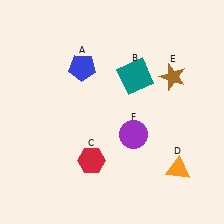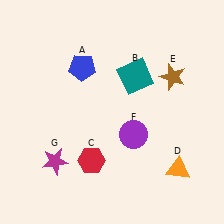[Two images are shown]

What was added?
A magenta star (G) was added in Image 2.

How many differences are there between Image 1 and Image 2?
There is 1 difference between the two images.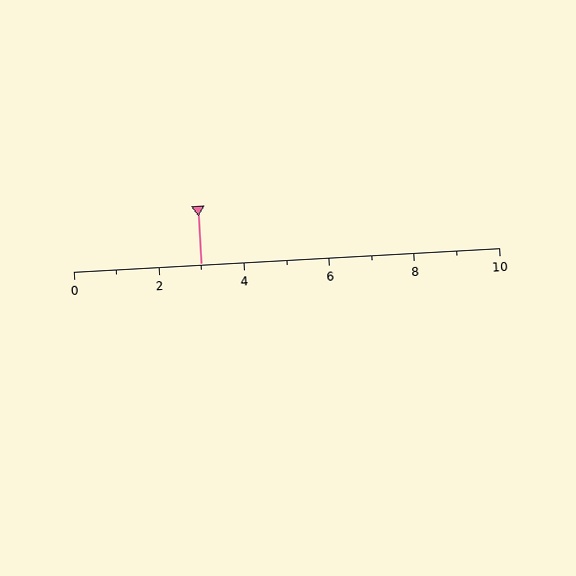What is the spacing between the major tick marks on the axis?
The major ticks are spaced 2 apart.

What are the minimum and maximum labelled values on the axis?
The axis runs from 0 to 10.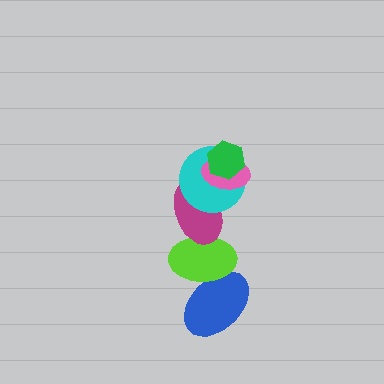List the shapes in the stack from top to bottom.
From top to bottom: the green hexagon, the pink ellipse, the cyan circle, the magenta ellipse, the lime ellipse, the blue ellipse.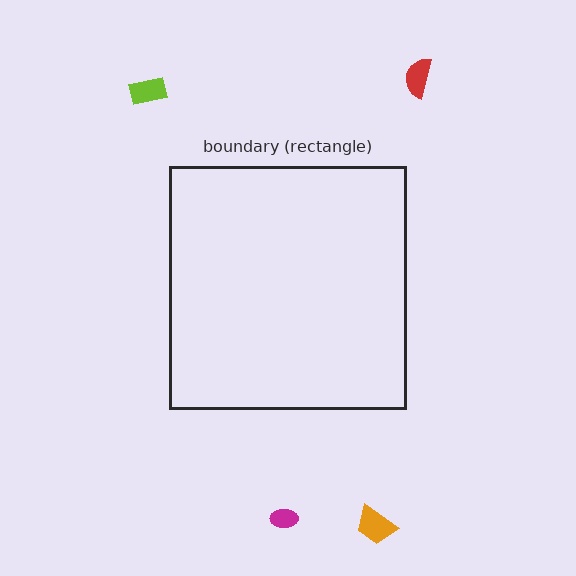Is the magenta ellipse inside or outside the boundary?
Outside.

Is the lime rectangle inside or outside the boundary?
Outside.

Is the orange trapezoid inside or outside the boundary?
Outside.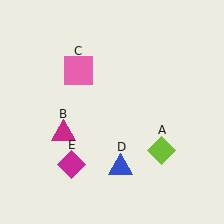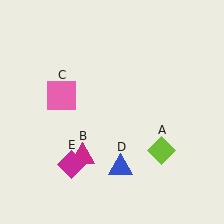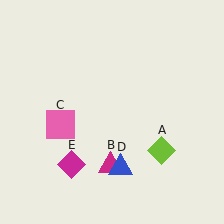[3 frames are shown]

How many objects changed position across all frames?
2 objects changed position: magenta triangle (object B), pink square (object C).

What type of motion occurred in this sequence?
The magenta triangle (object B), pink square (object C) rotated counterclockwise around the center of the scene.